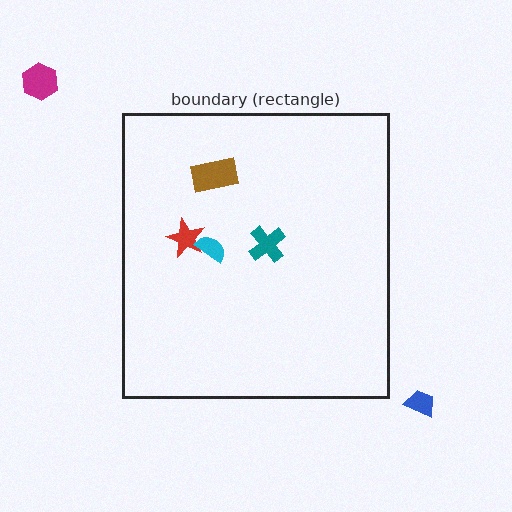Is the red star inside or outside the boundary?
Inside.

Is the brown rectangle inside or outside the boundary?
Inside.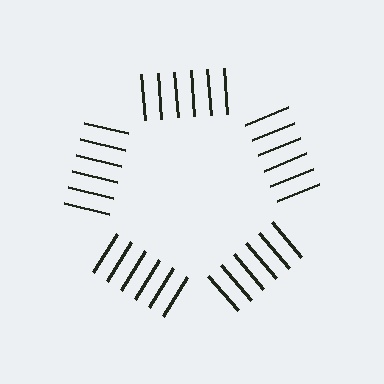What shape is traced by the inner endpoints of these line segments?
An illusory pentagon — the line segments terminate on its edges but no continuous stroke is drawn.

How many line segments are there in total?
30 — 6 along each of the 5 edges.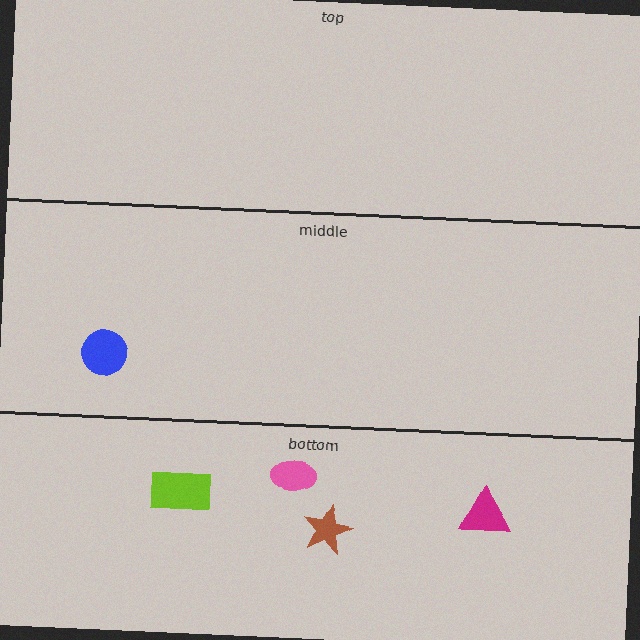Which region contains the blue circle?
The middle region.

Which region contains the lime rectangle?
The bottom region.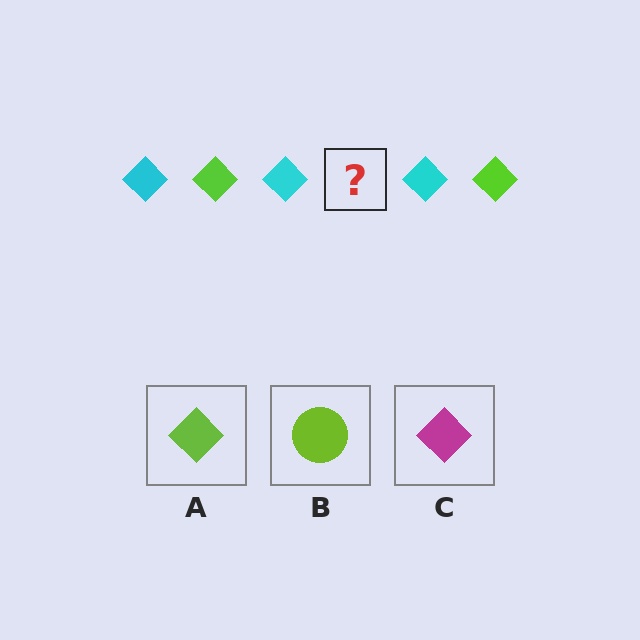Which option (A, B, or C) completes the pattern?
A.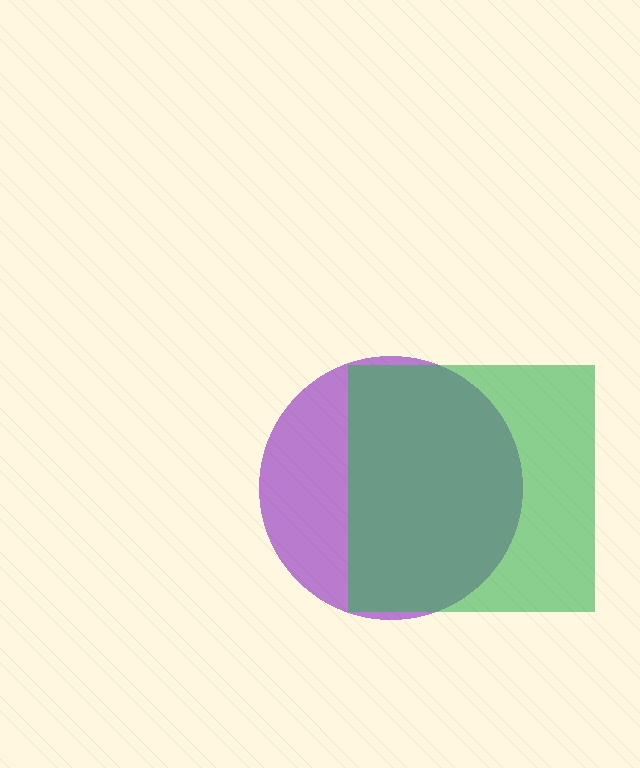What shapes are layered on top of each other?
The layered shapes are: a purple circle, a green square.